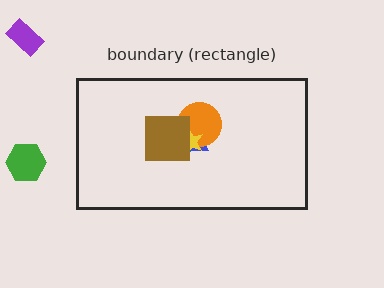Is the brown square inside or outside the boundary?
Inside.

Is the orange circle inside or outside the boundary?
Inside.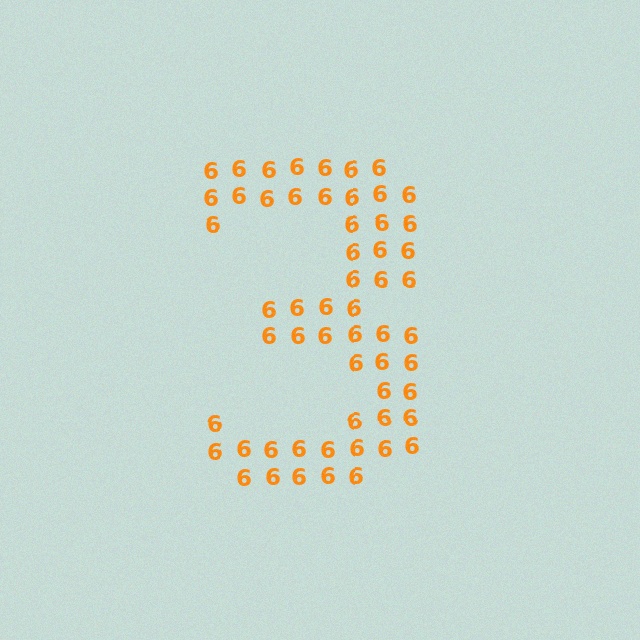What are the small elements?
The small elements are digit 6's.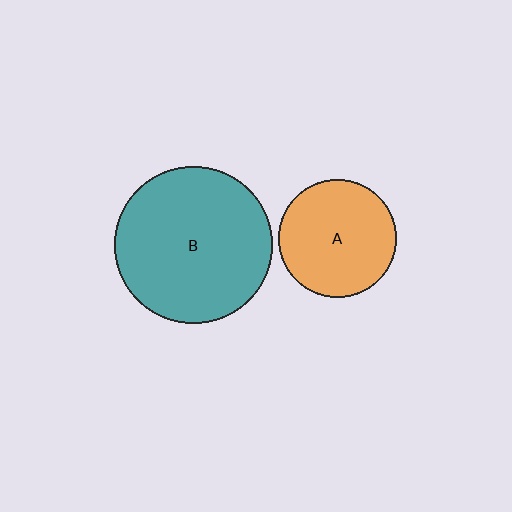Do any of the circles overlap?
No, none of the circles overlap.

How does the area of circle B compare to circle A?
Approximately 1.8 times.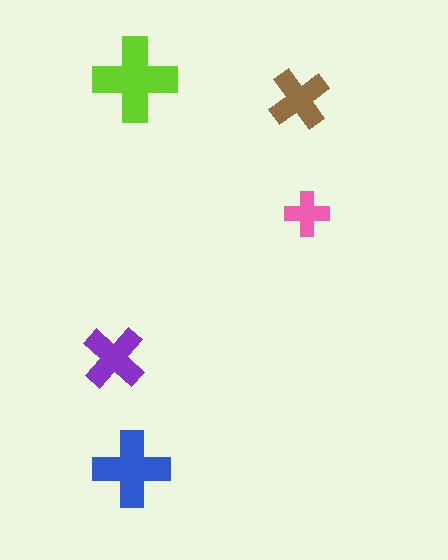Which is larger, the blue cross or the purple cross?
The blue one.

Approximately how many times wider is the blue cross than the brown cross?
About 1.5 times wider.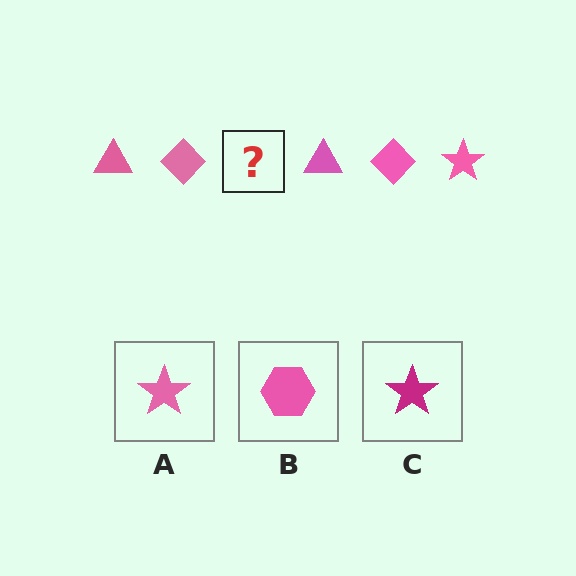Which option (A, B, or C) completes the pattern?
A.